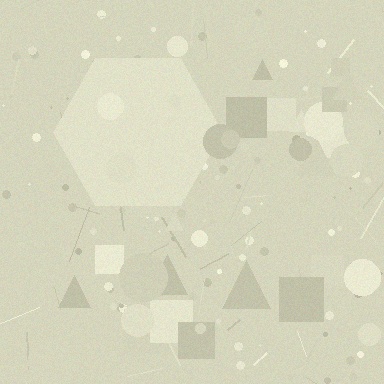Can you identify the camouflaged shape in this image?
The camouflaged shape is a hexagon.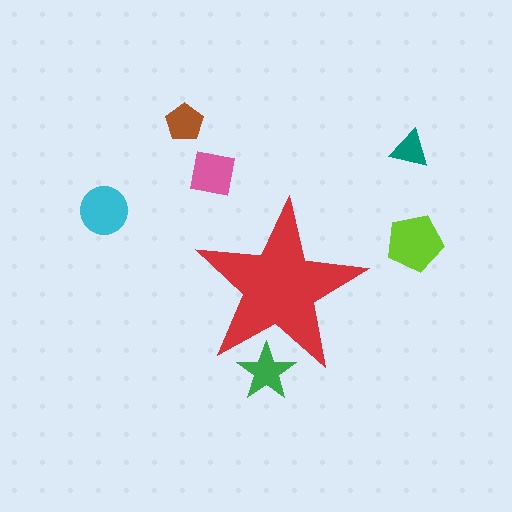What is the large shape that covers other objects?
A red star.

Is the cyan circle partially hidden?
No, the cyan circle is fully visible.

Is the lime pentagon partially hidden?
No, the lime pentagon is fully visible.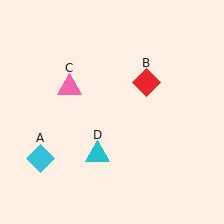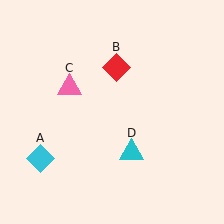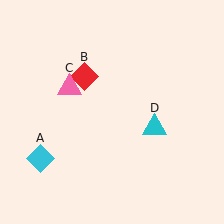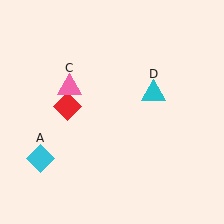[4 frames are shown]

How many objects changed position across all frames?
2 objects changed position: red diamond (object B), cyan triangle (object D).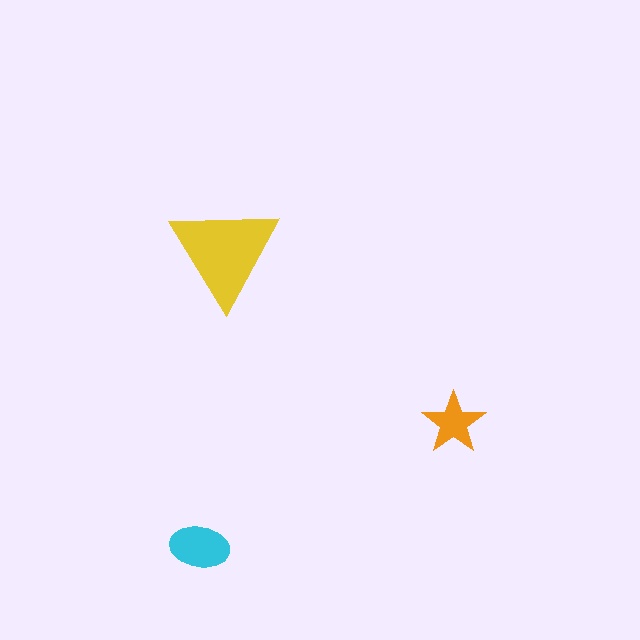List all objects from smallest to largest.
The orange star, the cyan ellipse, the yellow triangle.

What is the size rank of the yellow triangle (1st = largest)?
1st.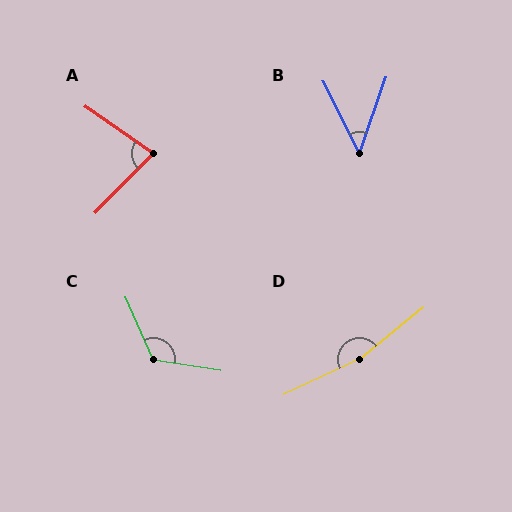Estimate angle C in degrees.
Approximately 122 degrees.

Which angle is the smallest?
B, at approximately 46 degrees.